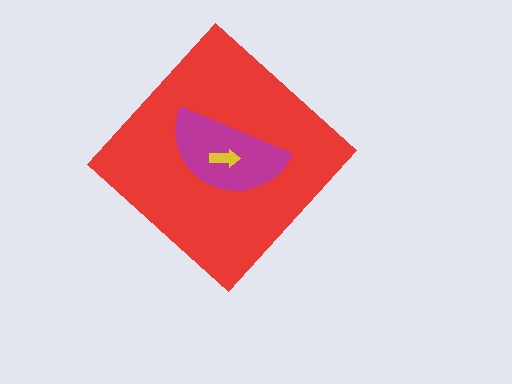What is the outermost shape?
The red diamond.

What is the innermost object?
The yellow arrow.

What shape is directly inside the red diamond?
The magenta semicircle.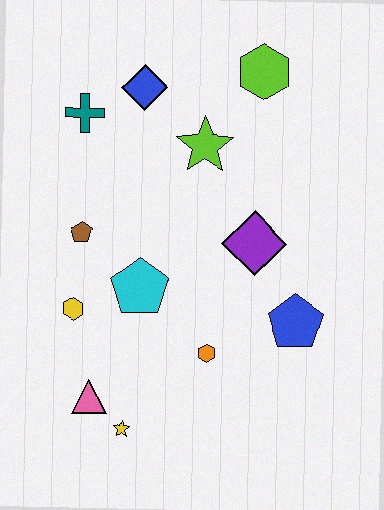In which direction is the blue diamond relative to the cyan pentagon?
The blue diamond is above the cyan pentagon.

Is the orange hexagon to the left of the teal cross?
No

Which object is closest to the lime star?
The blue diamond is closest to the lime star.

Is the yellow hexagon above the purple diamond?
No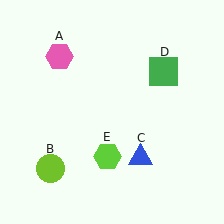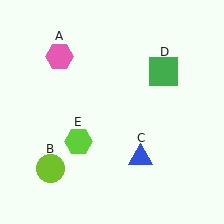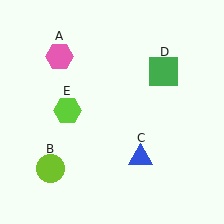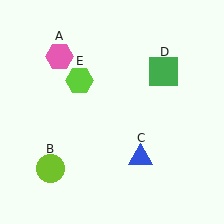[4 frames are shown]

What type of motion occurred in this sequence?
The lime hexagon (object E) rotated clockwise around the center of the scene.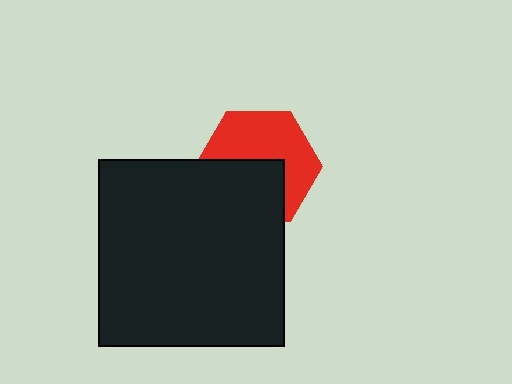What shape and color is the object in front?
The object in front is a black square.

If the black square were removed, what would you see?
You would see the complete red hexagon.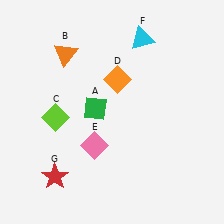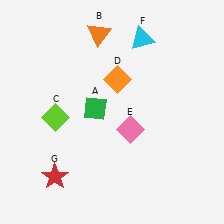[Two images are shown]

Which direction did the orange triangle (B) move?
The orange triangle (B) moved right.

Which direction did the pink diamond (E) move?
The pink diamond (E) moved right.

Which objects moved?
The objects that moved are: the orange triangle (B), the pink diamond (E).